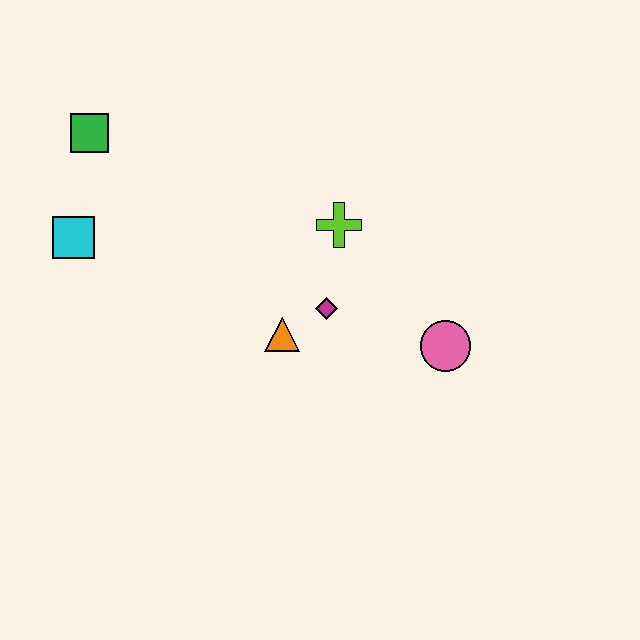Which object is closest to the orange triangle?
The magenta diamond is closest to the orange triangle.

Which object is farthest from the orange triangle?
The green square is farthest from the orange triangle.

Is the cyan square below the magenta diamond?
No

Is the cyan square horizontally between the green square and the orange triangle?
No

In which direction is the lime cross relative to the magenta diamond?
The lime cross is above the magenta diamond.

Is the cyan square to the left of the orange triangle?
Yes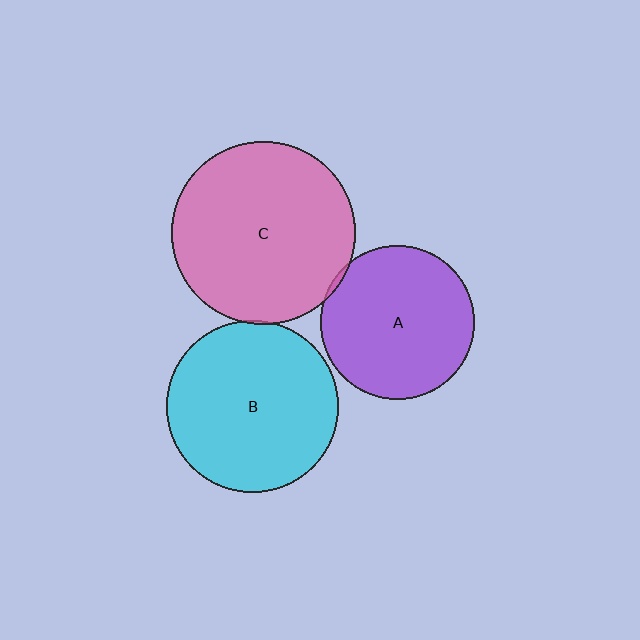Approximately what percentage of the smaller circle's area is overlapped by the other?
Approximately 5%.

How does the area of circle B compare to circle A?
Approximately 1.2 times.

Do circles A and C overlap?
Yes.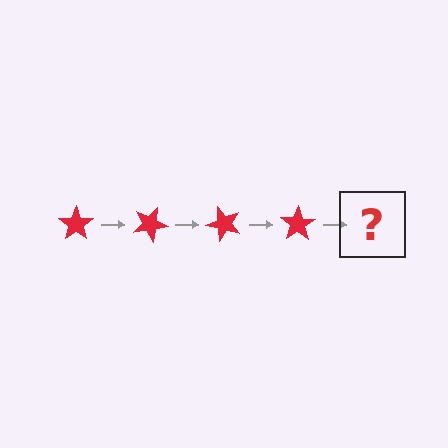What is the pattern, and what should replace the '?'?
The pattern is that the star rotates 25 degrees each step. The '?' should be a red star rotated 100 degrees.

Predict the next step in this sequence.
The next step is a red star rotated 100 degrees.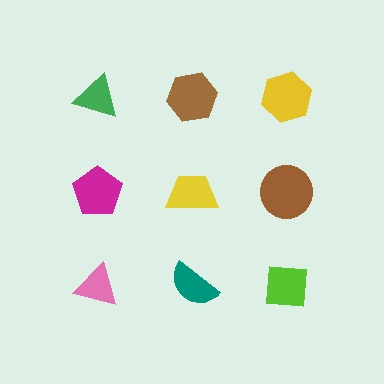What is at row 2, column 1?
A magenta pentagon.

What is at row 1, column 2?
A brown hexagon.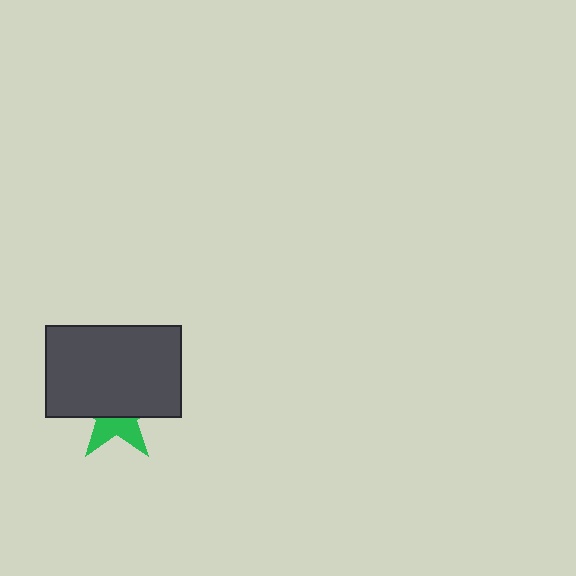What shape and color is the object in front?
The object in front is a dark gray rectangle.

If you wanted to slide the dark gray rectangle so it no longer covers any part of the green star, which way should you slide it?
Slide it up — that is the most direct way to separate the two shapes.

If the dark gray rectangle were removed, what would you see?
You would see the complete green star.